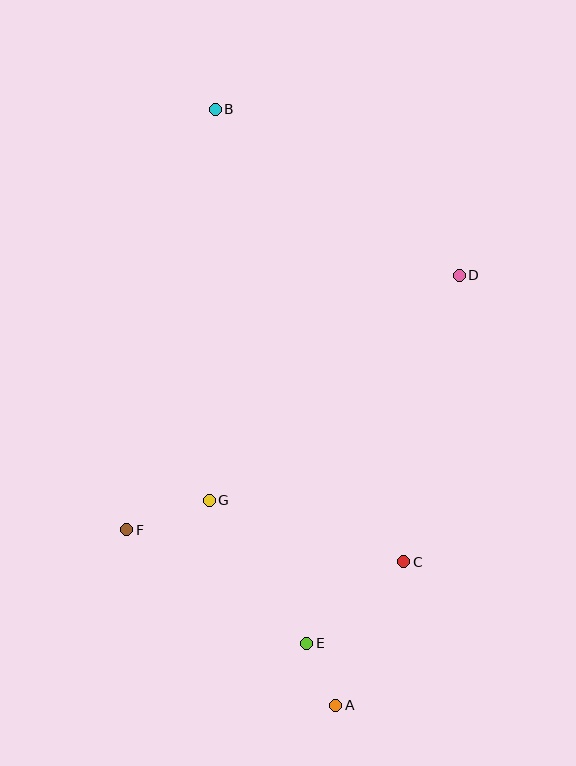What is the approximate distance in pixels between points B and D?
The distance between B and D is approximately 295 pixels.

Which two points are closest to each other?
Points A and E are closest to each other.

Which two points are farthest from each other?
Points A and B are farthest from each other.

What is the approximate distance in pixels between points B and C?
The distance between B and C is approximately 490 pixels.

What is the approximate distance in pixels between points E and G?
The distance between E and G is approximately 173 pixels.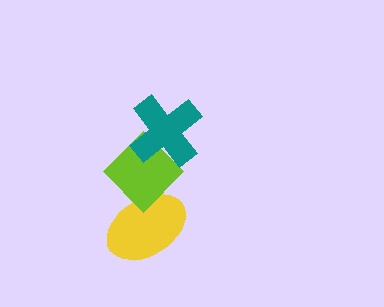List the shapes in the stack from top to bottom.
From top to bottom: the teal cross, the lime diamond, the yellow ellipse.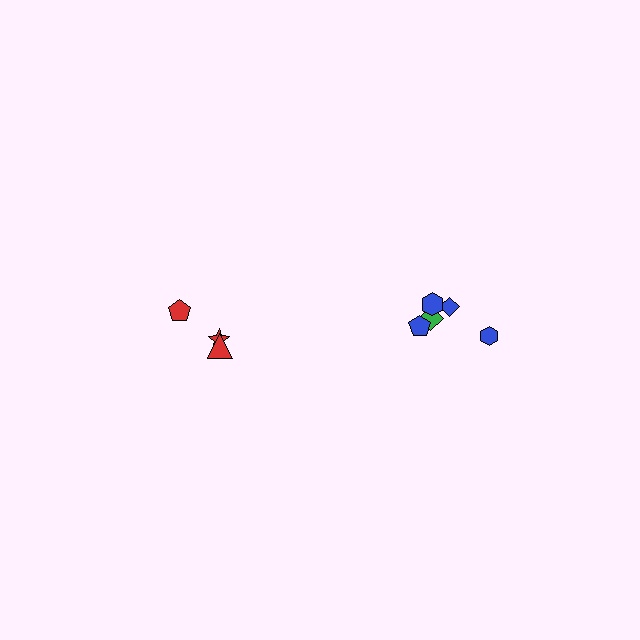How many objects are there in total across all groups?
There are 8 objects.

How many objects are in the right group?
There are 5 objects.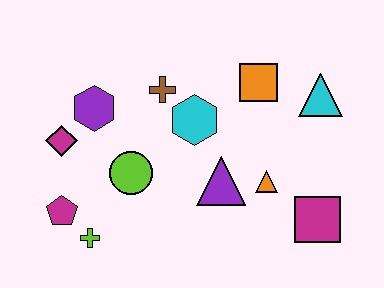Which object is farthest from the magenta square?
The magenta diamond is farthest from the magenta square.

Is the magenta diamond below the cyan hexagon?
Yes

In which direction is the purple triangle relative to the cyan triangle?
The purple triangle is to the left of the cyan triangle.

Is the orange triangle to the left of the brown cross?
No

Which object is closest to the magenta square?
The orange triangle is closest to the magenta square.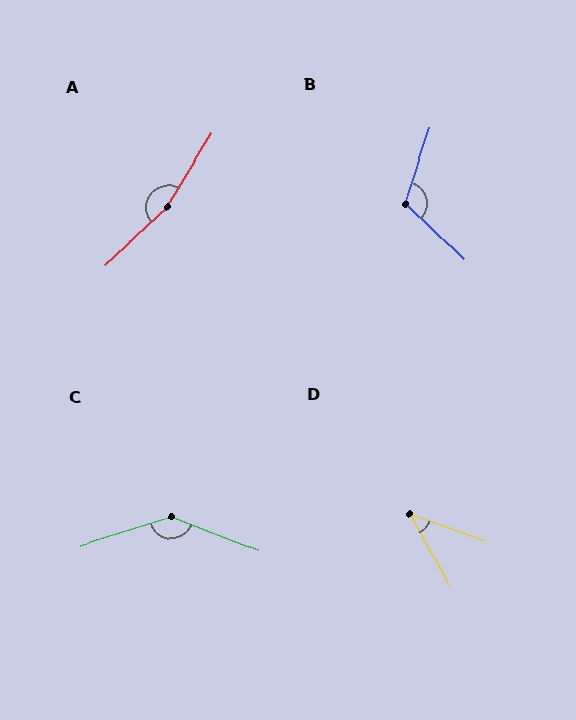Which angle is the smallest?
D, at approximately 42 degrees.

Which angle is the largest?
A, at approximately 165 degrees.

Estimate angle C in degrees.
Approximately 141 degrees.